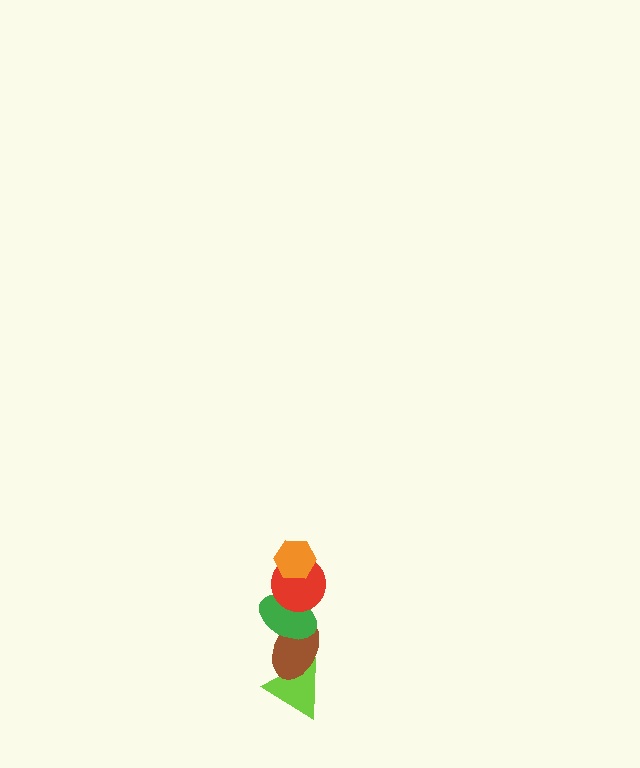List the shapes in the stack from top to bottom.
From top to bottom: the orange hexagon, the red circle, the green ellipse, the brown ellipse, the lime triangle.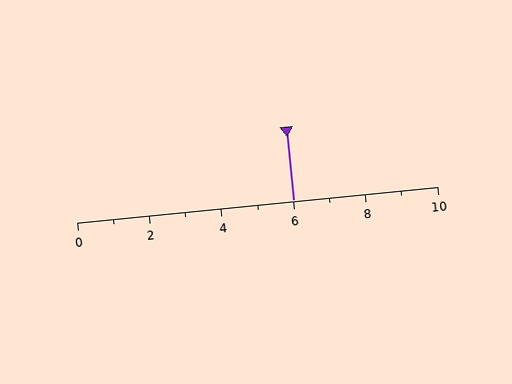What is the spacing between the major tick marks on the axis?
The major ticks are spaced 2 apart.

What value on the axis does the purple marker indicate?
The marker indicates approximately 6.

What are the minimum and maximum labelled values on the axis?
The axis runs from 0 to 10.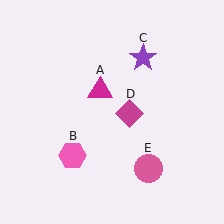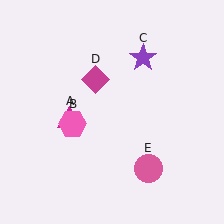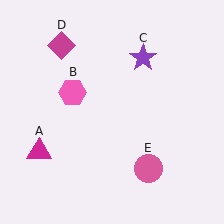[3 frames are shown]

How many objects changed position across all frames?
3 objects changed position: magenta triangle (object A), pink hexagon (object B), magenta diamond (object D).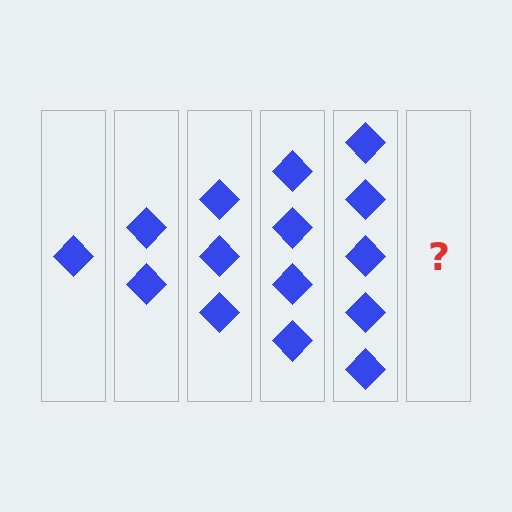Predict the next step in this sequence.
The next step is 6 diamonds.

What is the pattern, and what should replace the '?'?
The pattern is that each step adds one more diamond. The '?' should be 6 diamonds.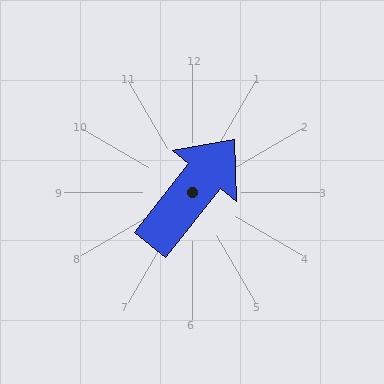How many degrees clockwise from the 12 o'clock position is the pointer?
Approximately 39 degrees.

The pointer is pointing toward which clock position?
Roughly 1 o'clock.